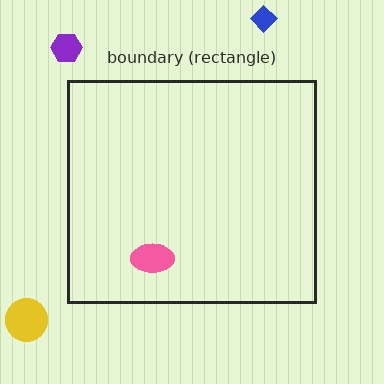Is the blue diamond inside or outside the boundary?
Outside.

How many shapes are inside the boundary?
1 inside, 3 outside.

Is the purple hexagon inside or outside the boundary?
Outside.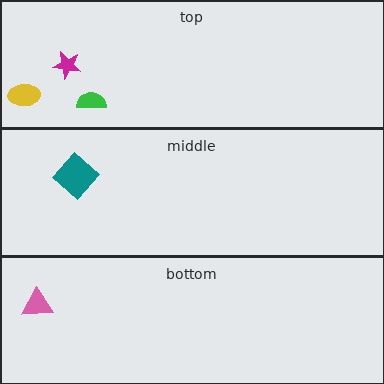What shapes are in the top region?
The magenta star, the green semicircle, the yellow ellipse.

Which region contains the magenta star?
The top region.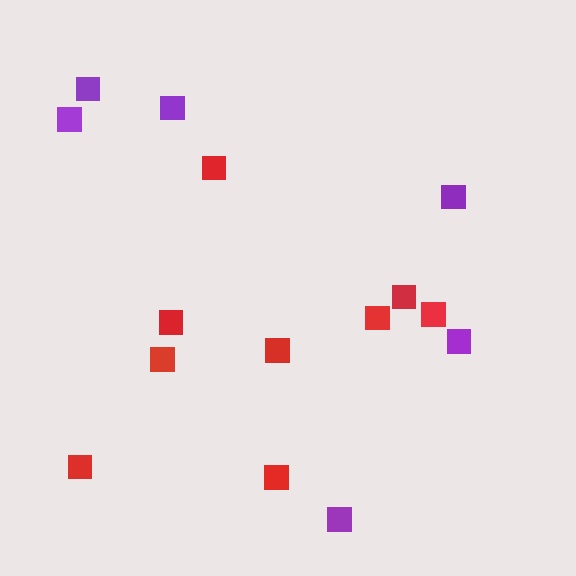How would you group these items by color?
There are 2 groups: one group of red squares (9) and one group of purple squares (6).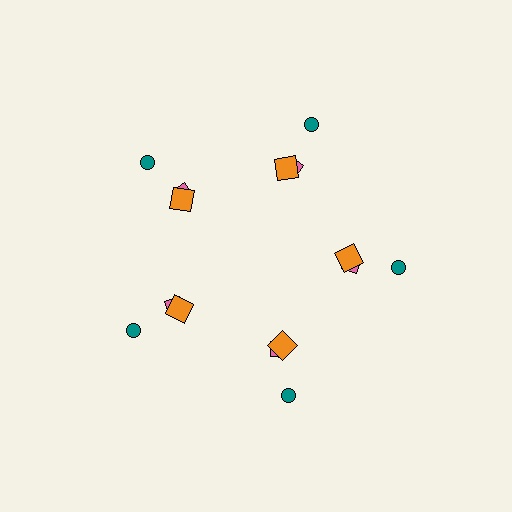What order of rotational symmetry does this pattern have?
This pattern has 5-fold rotational symmetry.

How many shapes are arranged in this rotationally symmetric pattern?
There are 15 shapes, arranged in 5 groups of 3.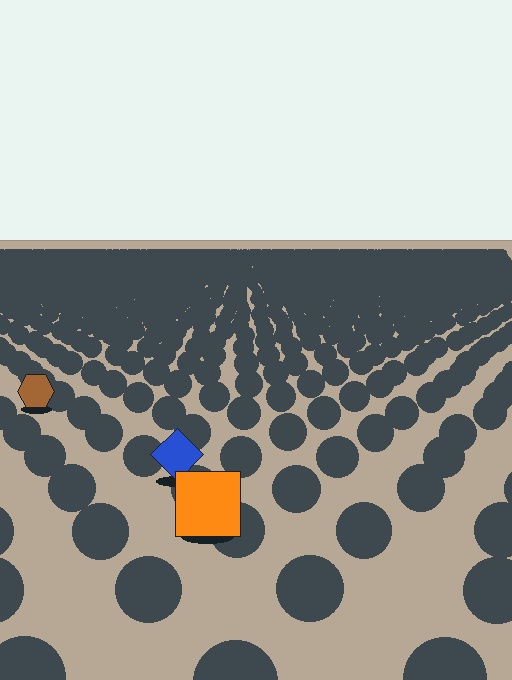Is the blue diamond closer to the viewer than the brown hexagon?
Yes. The blue diamond is closer — you can tell from the texture gradient: the ground texture is coarser near it.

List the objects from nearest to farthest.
From nearest to farthest: the orange square, the blue diamond, the brown hexagon.